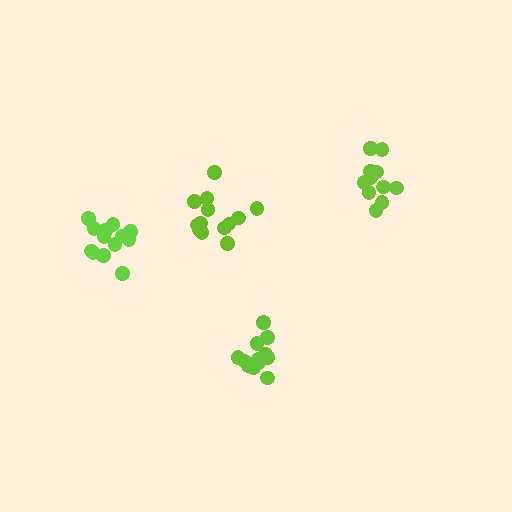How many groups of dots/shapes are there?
There are 4 groups.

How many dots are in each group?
Group 1: 13 dots, Group 2: 12 dots, Group 3: 13 dots, Group 4: 12 dots (50 total).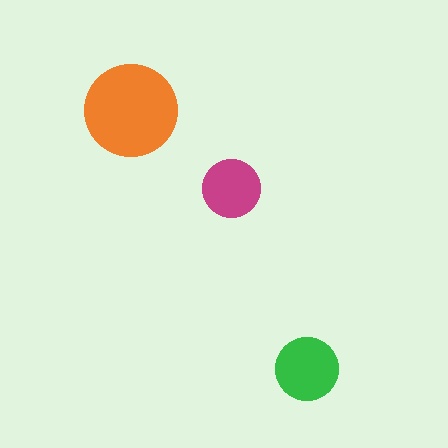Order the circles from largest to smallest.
the orange one, the green one, the magenta one.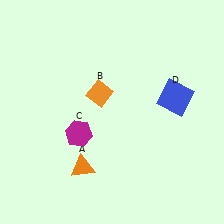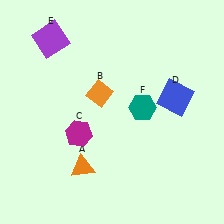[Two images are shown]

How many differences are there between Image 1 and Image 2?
There are 2 differences between the two images.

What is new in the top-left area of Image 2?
A purple square (E) was added in the top-left area of Image 2.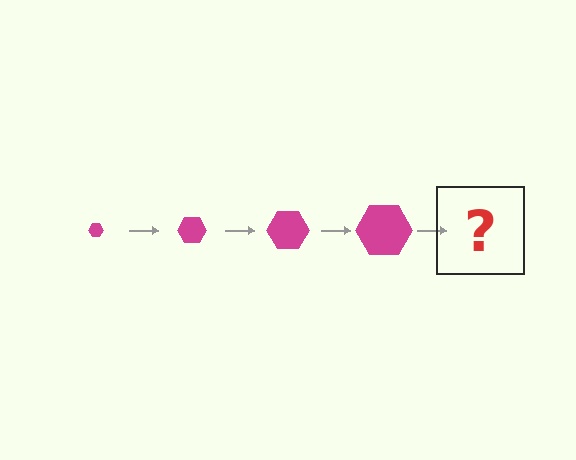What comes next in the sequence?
The next element should be a magenta hexagon, larger than the previous one.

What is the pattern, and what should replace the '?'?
The pattern is that the hexagon gets progressively larger each step. The '?' should be a magenta hexagon, larger than the previous one.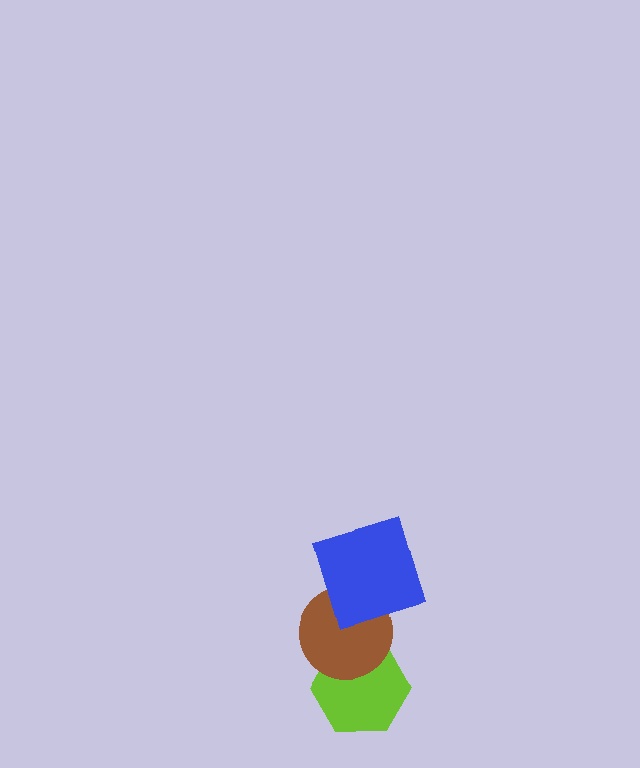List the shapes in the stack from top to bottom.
From top to bottom: the blue square, the brown circle, the lime hexagon.